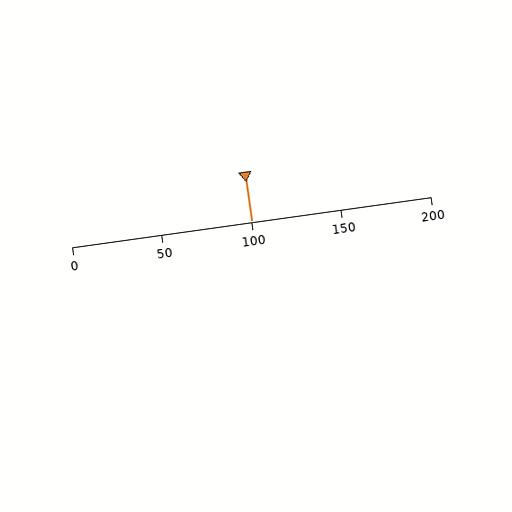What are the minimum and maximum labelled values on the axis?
The axis runs from 0 to 200.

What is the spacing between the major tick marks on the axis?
The major ticks are spaced 50 apart.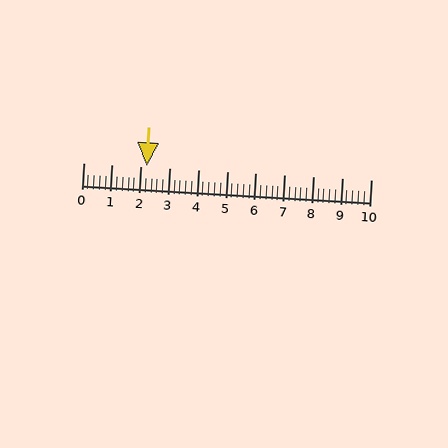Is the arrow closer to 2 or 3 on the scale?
The arrow is closer to 2.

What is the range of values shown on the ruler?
The ruler shows values from 0 to 10.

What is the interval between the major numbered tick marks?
The major tick marks are spaced 1 units apart.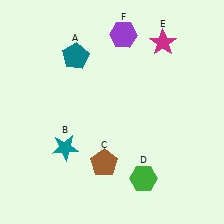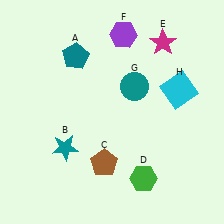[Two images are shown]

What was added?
A teal circle (G), a cyan square (H) were added in Image 2.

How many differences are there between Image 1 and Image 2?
There are 2 differences between the two images.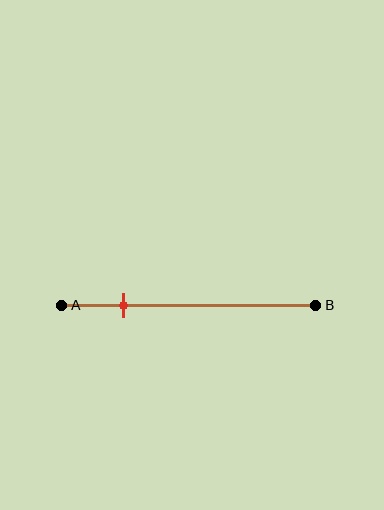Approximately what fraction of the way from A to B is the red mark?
The red mark is approximately 25% of the way from A to B.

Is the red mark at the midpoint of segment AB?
No, the mark is at about 25% from A, not at the 50% midpoint.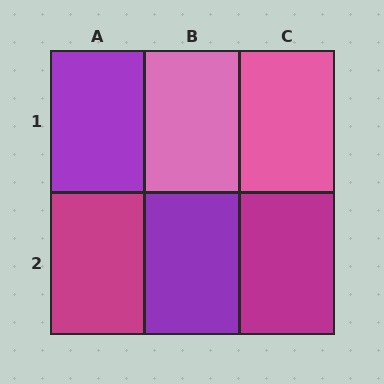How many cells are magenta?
2 cells are magenta.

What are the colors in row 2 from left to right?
Magenta, purple, magenta.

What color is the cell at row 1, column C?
Pink.